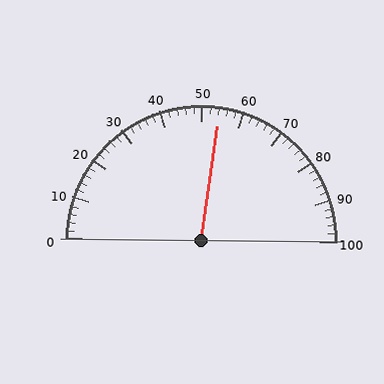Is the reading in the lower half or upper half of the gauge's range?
The reading is in the upper half of the range (0 to 100).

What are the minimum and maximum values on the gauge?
The gauge ranges from 0 to 100.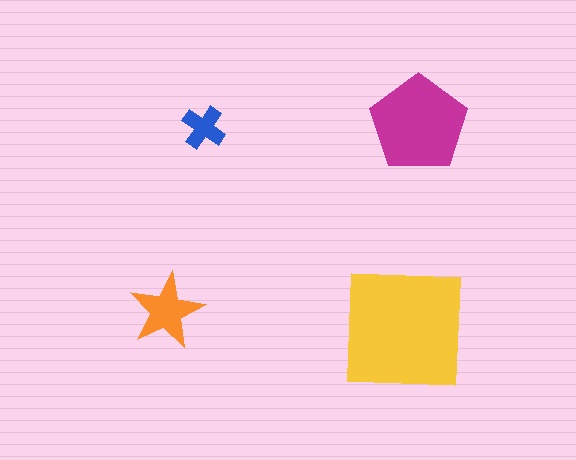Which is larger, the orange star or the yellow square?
The yellow square.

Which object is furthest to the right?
The magenta pentagon is rightmost.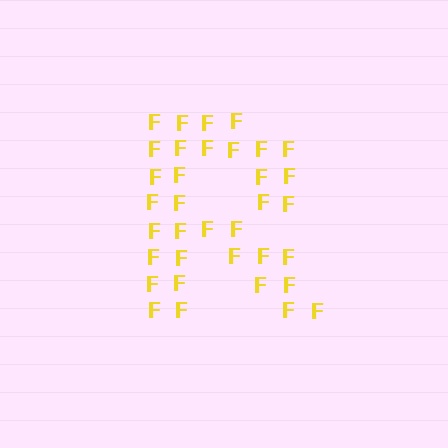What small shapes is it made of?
It is made of small letter F's.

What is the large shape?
The large shape is the letter R.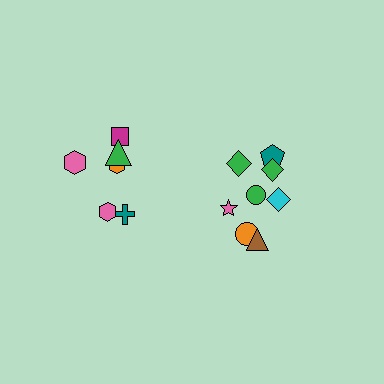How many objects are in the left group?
There are 6 objects.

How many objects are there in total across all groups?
There are 14 objects.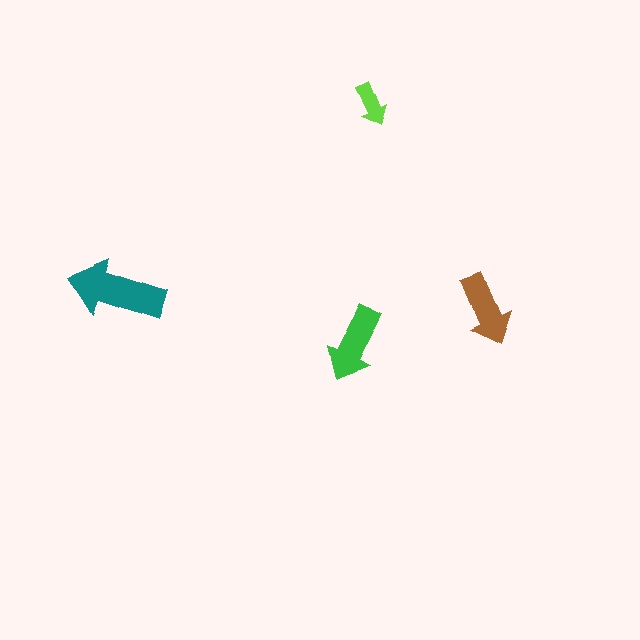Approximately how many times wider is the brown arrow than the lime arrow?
About 1.5 times wider.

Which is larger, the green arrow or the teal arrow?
The teal one.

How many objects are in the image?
There are 4 objects in the image.